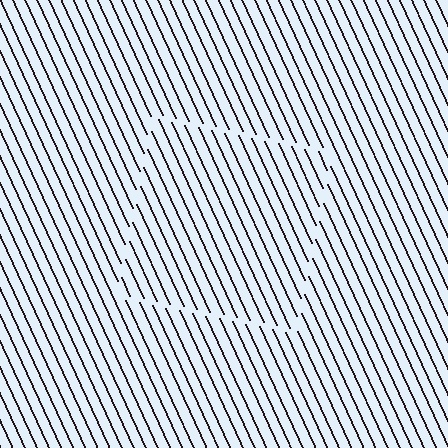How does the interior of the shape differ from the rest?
The interior of the shape contains the same grating, shifted by half a period — the contour is defined by the phase discontinuity where line-ends from the inner and outer gratings abut.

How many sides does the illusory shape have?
4 sides — the line-ends trace a square.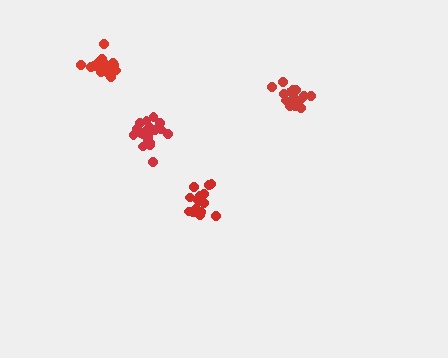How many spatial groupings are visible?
There are 4 spatial groupings.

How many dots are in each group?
Group 1: 18 dots, Group 2: 20 dots, Group 3: 18 dots, Group 4: 15 dots (71 total).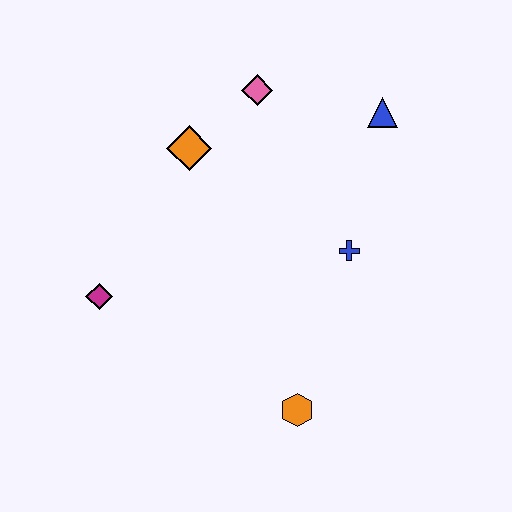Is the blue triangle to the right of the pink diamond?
Yes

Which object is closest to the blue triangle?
The pink diamond is closest to the blue triangle.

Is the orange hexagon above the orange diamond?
No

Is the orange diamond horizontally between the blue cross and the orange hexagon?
No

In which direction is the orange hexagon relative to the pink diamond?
The orange hexagon is below the pink diamond.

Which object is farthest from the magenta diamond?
The blue triangle is farthest from the magenta diamond.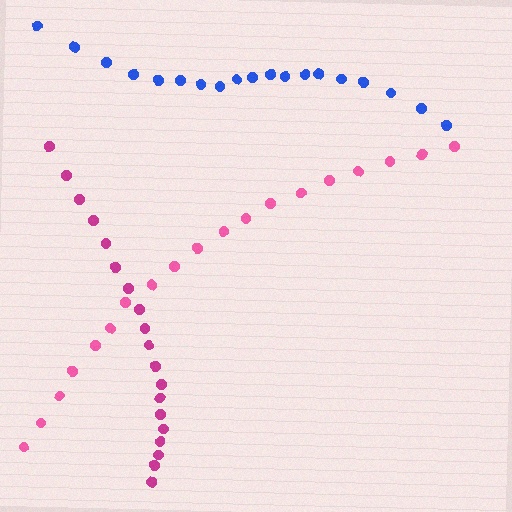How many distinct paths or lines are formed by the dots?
There are 3 distinct paths.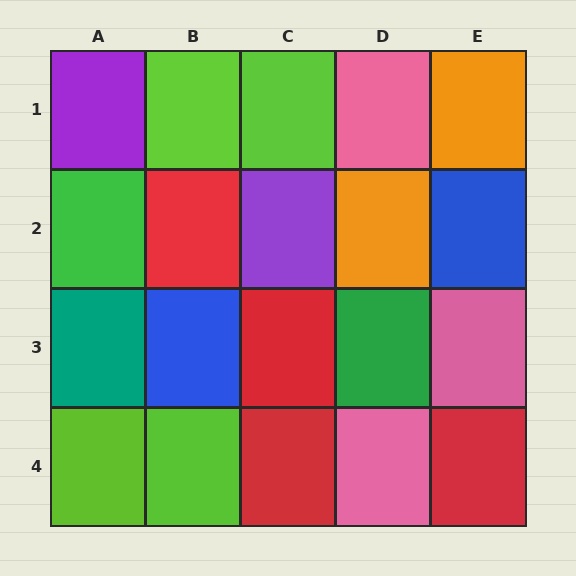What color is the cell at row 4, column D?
Pink.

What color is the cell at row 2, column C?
Purple.